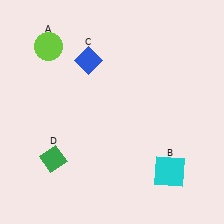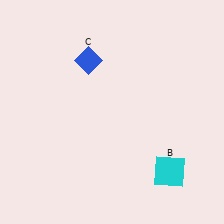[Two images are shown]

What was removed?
The lime circle (A), the green diamond (D) were removed in Image 2.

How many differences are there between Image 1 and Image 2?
There are 2 differences between the two images.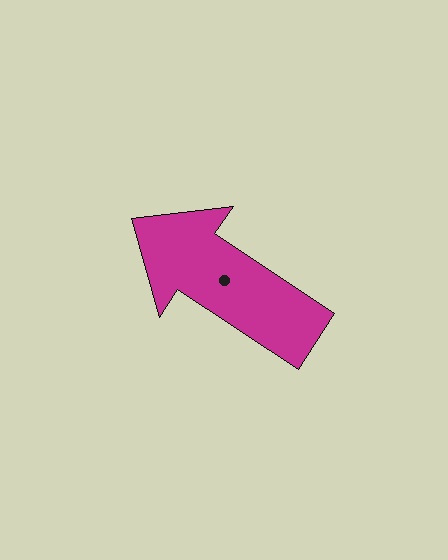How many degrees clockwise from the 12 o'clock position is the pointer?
Approximately 304 degrees.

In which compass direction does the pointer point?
Northwest.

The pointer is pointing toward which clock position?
Roughly 10 o'clock.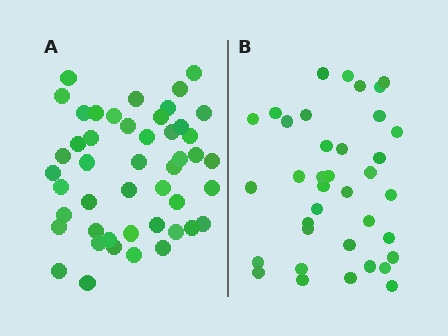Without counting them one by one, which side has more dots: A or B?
Region A (the left region) has more dots.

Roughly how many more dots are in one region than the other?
Region A has roughly 10 or so more dots than region B.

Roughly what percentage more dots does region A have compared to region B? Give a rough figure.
About 25% more.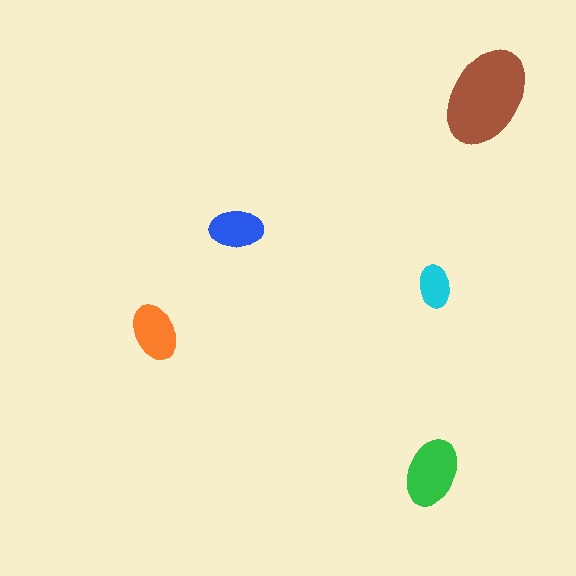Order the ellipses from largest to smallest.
the brown one, the green one, the orange one, the blue one, the cyan one.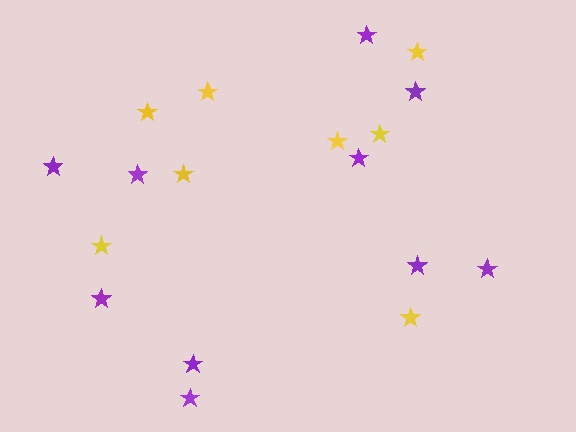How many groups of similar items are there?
There are 2 groups: one group of purple stars (10) and one group of yellow stars (8).